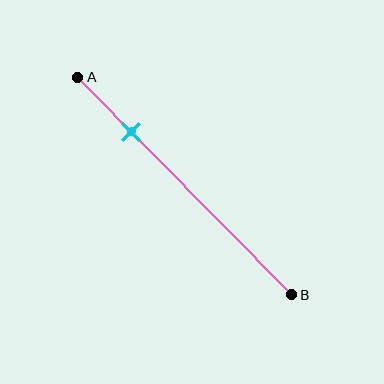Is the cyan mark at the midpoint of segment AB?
No, the mark is at about 25% from A, not at the 50% midpoint.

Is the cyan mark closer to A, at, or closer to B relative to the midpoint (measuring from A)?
The cyan mark is closer to point A than the midpoint of segment AB.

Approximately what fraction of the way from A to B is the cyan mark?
The cyan mark is approximately 25% of the way from A to B.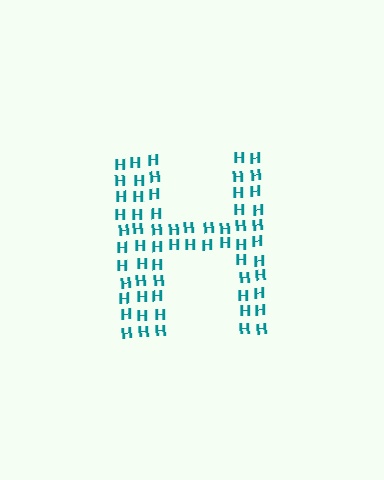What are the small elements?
The small elements are letter H's.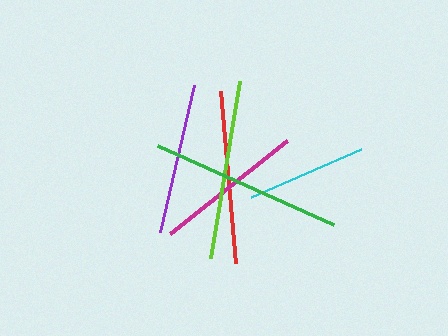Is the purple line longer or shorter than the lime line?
The lime line is longer than the purple line.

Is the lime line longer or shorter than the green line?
The green line is longer than the lime line.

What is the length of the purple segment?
The purple segment is approximately 151 pixels long.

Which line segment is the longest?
The green line is the longest at approximately 193 pixels.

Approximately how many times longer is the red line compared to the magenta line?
The red line is approximately 1.2 times the length of the magenta line.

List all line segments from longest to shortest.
From longest to shortest: green, lime, red, purple, magenta, cyan.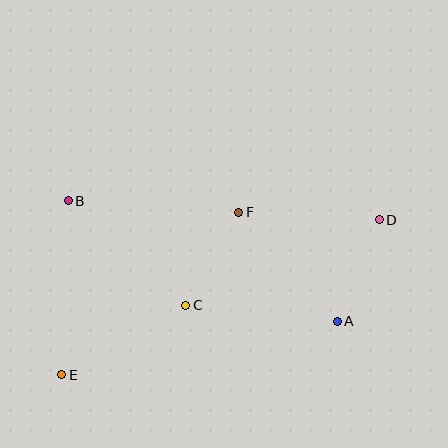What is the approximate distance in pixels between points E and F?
The distance between E and F is approximately 240 pixels.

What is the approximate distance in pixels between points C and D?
The distance between C and D is approximately 211 pixels.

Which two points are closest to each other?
Points C and F are closest to each other.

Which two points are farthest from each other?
Points D and E are farthest from each other.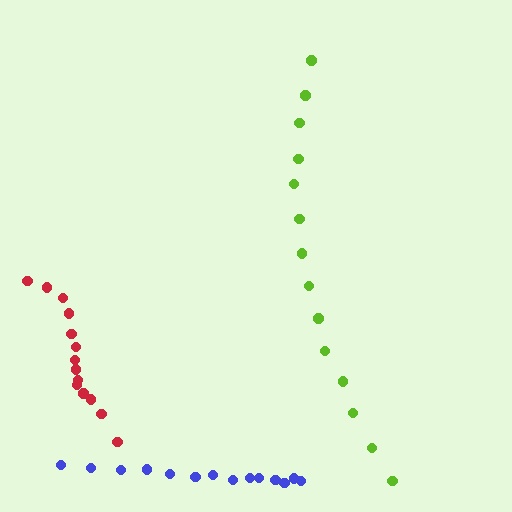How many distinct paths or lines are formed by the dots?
There are 3 distinct paths.